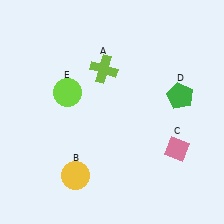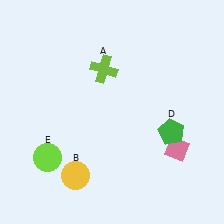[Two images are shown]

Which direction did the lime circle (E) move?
The lime circle (E) moved down.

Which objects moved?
The objects that moved are: the green pentagon (D), the lime circle (E).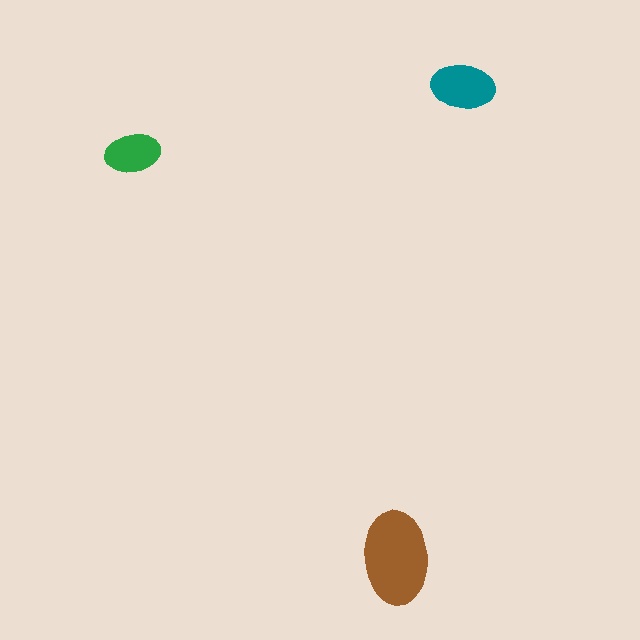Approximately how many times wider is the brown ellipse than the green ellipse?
About 1.5 times wider.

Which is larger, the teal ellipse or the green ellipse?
The teal one.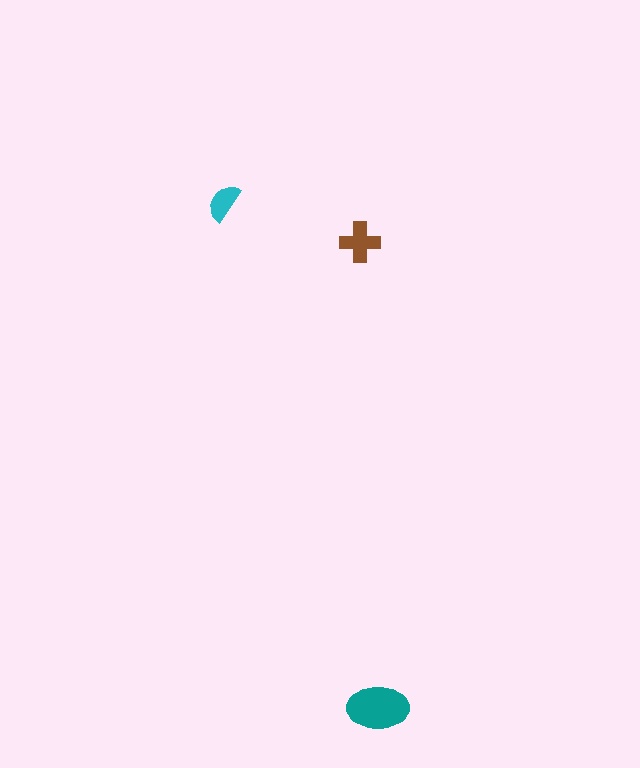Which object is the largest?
The teal ellipse.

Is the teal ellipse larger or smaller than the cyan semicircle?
Larger.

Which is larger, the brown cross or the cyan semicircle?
The brown cross.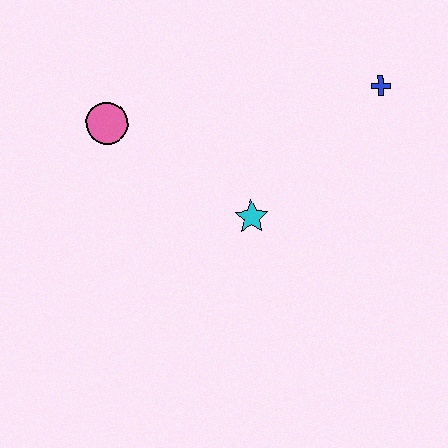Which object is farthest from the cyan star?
The blue cross is farthest from the cyan star.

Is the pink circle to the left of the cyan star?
Yes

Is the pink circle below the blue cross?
Yes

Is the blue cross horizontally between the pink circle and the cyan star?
No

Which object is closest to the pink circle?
The cyan star is closest to the pink circle.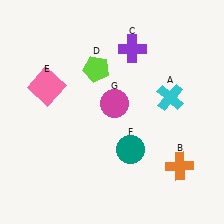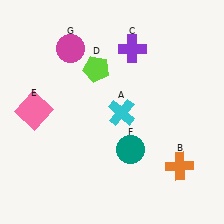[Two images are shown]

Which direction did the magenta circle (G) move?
The magenta circle (G) moved up.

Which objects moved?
The objects that moved are: the cyan cross (A), the pink square (E), the magenta circle (G).